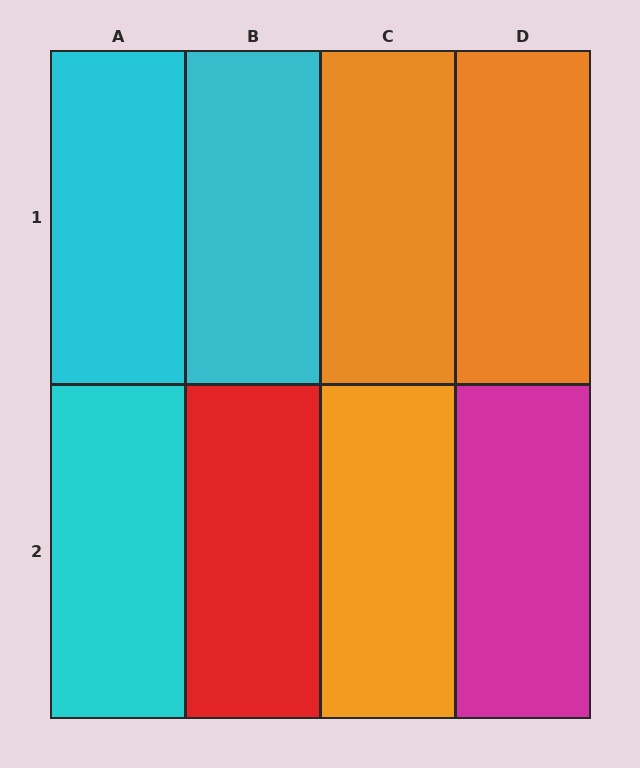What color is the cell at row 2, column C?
Orange.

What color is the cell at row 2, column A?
Cyan.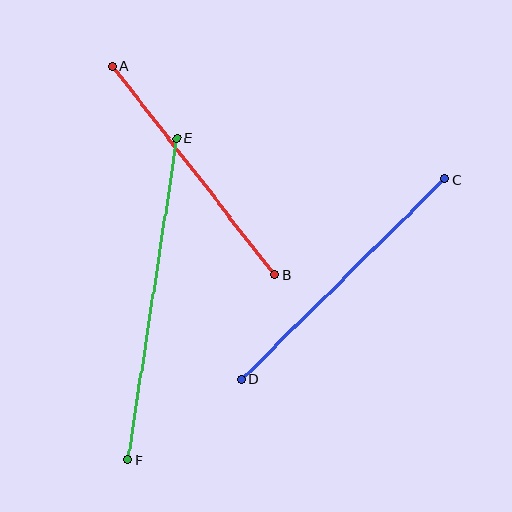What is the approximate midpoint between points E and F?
The midpoint is at approximately (152, 299) pixels.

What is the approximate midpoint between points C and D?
The midpoint is at approximately (343, 279) pixels.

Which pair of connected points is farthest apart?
Points E and F are farthest apart.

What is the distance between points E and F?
The distance is approximately 325 pixels.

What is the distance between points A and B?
The distance is approximately 264 pixels.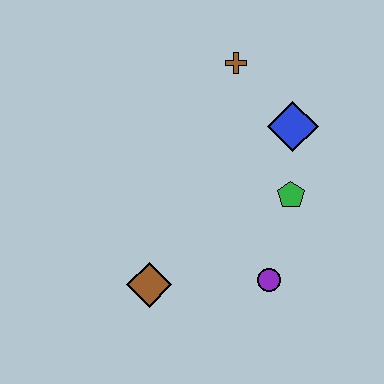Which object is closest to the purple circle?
The green pentagon is closest to the purple circle.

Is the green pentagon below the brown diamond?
No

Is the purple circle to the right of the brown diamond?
Yes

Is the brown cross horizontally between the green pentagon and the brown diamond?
Yes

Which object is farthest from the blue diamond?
The brown diamond is farthest from the blue diamond.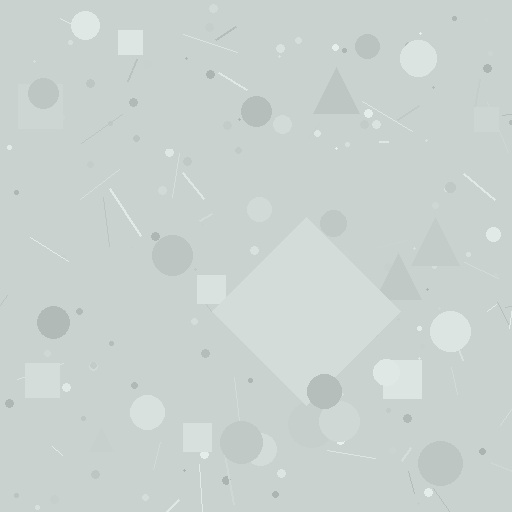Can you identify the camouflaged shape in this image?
The camouflaged shape is a diamond.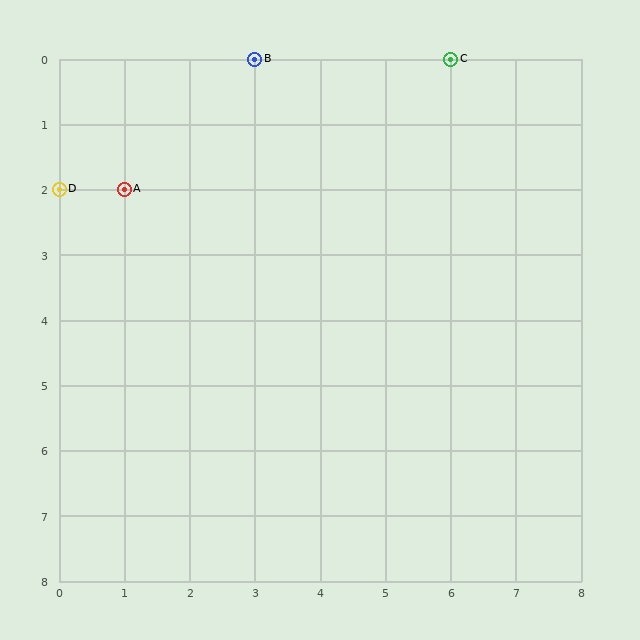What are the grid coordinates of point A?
Point A is at grid coordinates (1, 2).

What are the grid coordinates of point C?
Point C is at grid coordinates (6, 0).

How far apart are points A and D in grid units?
Points A and D are 1 column apart.